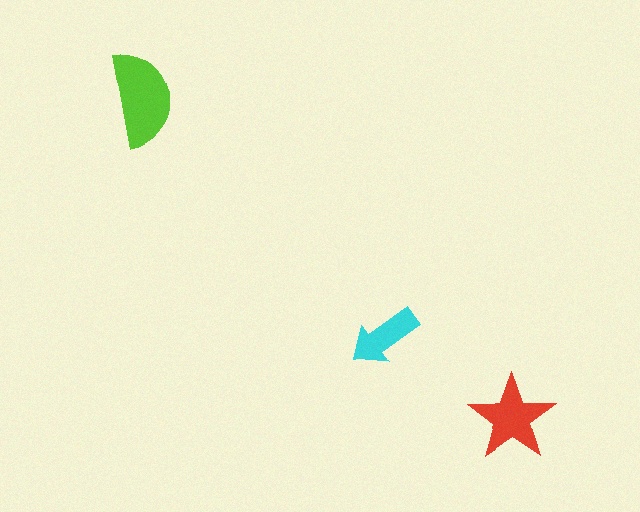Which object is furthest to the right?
The red star is rightmost.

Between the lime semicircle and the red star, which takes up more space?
The lime semicircle.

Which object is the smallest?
The cyan arrow.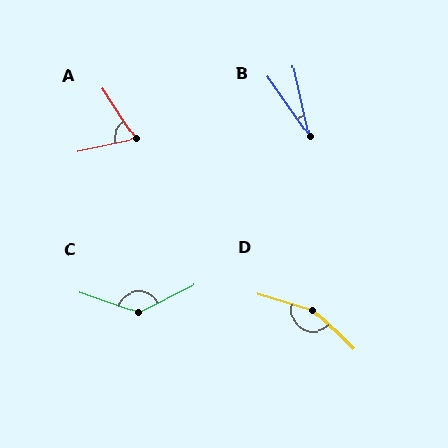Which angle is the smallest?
B, at approximately 22 degrees.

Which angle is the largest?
D, at approximately 153 degrees.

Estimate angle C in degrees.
Approximately 135 degrees.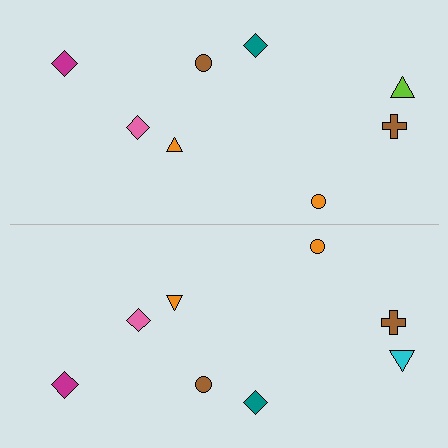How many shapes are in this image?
There are 16 shapes in this image.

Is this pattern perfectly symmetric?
No, the pattern is not perfectly symmetric. The cyan triangle on the bottom side breaks the symmetry — its mirror counterpart is lime.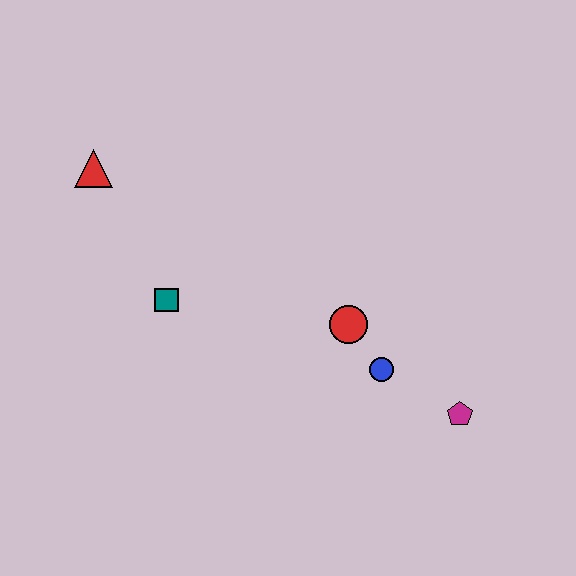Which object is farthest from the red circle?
The red triangle is farthest from the red circle.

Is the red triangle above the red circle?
Yes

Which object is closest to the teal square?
The red triangle is closest to the teal square.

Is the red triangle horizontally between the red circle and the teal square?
No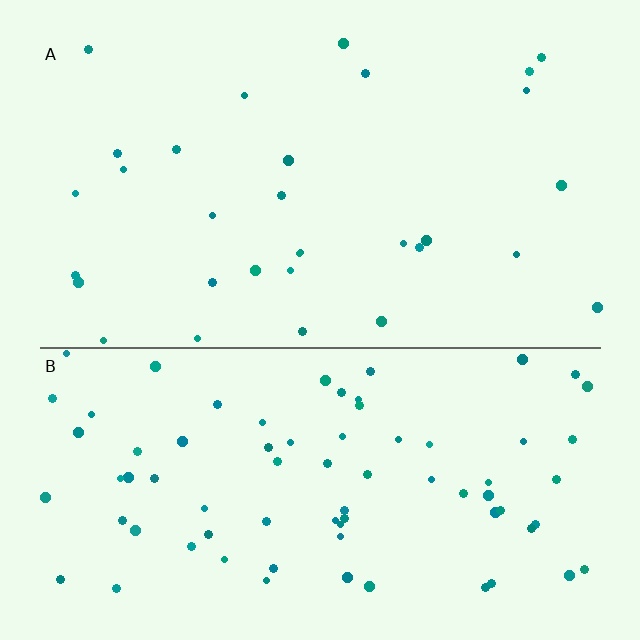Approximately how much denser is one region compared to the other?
Approximately 2.4× — region B over region A.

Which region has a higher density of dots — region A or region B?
B (the bottom).